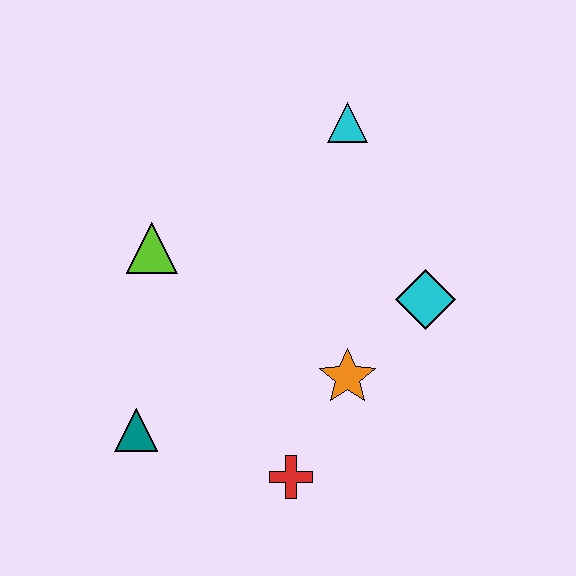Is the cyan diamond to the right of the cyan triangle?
Yes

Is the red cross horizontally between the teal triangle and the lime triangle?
No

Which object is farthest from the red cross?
The cyan triangle is farthest from the red cross.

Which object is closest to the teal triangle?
The red cross is closest to the teal triangle.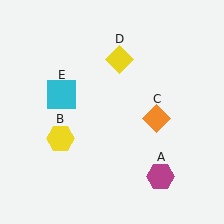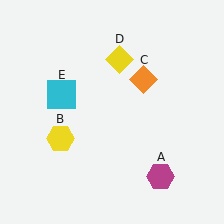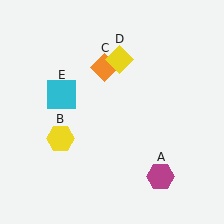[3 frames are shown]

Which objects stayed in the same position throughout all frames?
Magenta hexagon (object A) and yellow hexagon (object B) and yellow diamond (object D) and cyan square (object E) remained stationary.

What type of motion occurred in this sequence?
The orange diamond (object C) rotated counterclockwise around the center of the scene.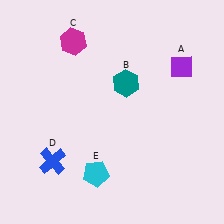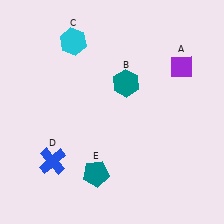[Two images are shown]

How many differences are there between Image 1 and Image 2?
There are 2 differences between the two images.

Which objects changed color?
C changed from magenta to cyan. E changed from cyan to teal.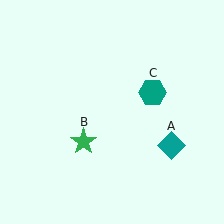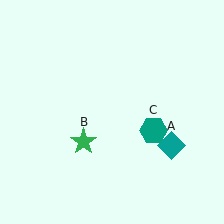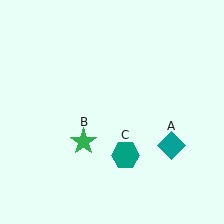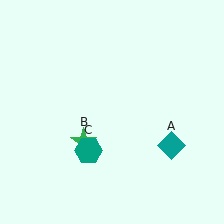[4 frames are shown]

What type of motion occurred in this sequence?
The teal hexagon (object C) rotated clockwise around the center of the scene.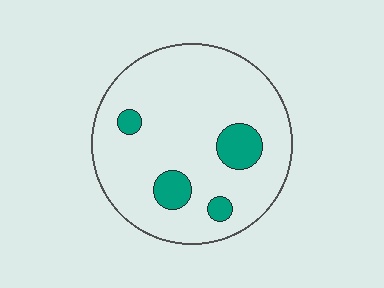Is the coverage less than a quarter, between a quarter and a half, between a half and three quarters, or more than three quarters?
Less than a quarter.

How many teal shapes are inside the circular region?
4.